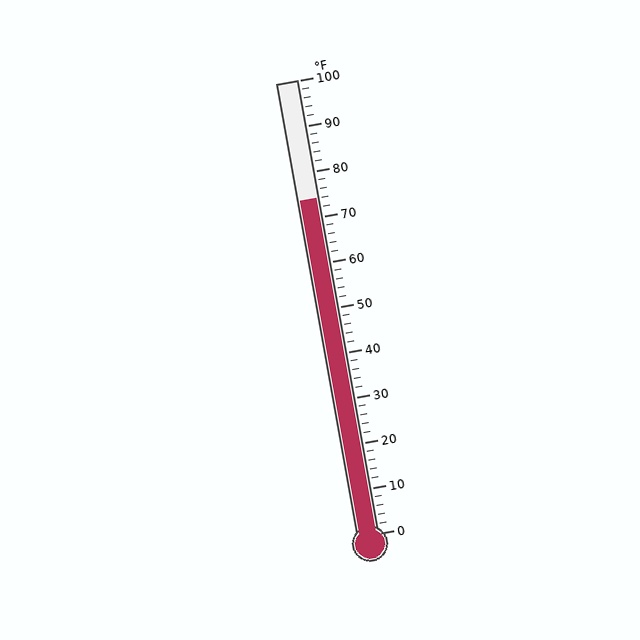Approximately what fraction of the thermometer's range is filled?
The thermometer is filled to approximately 75% of its range.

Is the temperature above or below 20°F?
The temperature is above 20°F.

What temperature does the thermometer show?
The thermometer shows approximately 74°F.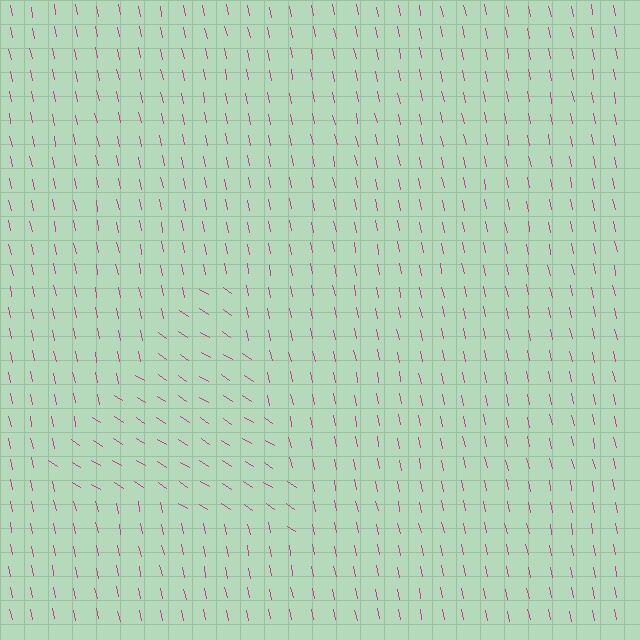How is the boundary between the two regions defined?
The boundary is defined purely by a change in line orientation (approximately 45 degrees difference). All lines are the same color and thickness.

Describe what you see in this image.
The image is filled with small magenta line segments. A triangle region in the image has lines oriented differently from the surrounding lines, creating a visible texture boundary.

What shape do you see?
I see a triangle.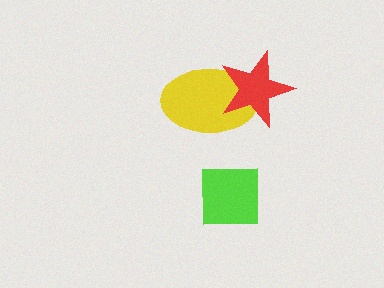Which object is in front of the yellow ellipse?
The red star is in front of the yellow ellipse.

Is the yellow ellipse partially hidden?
Yes, it is partially covered by another shape.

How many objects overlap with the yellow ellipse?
1 object overlaps with the yellow ellipse.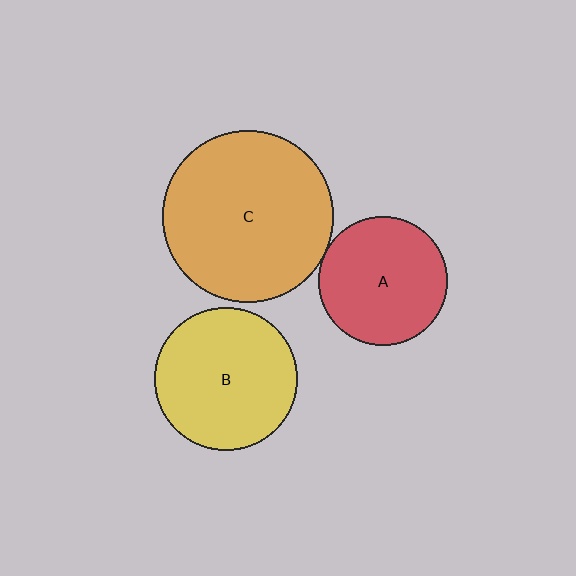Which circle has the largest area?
Circle C (orange).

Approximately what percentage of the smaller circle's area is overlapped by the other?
Approximately 5%.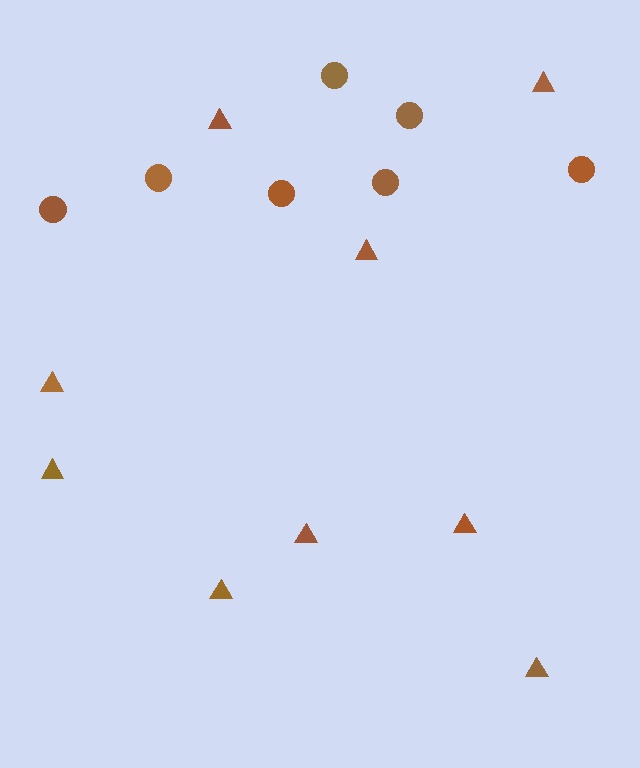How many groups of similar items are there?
There are 2 groups: one group of triangles (9) and one group of circles (7).